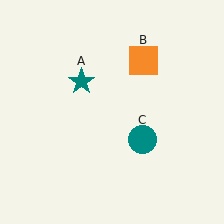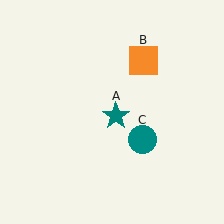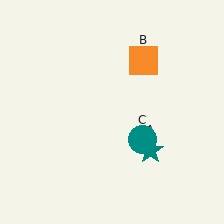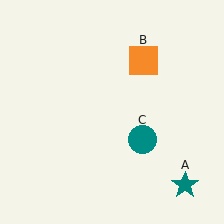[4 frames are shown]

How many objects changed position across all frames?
1 object changed position: teal star (object A).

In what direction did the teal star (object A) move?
The teal star (object A) moved down and to the right.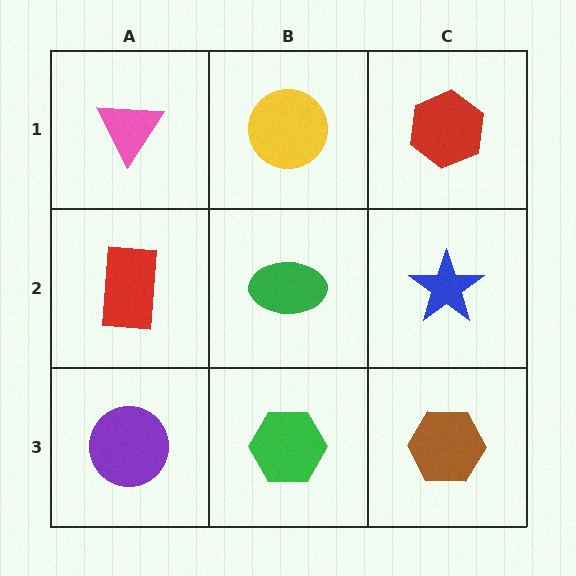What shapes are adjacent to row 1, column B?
A green ellipse (row 2, column B), a pink triangle (row 1, column A), a red hexagon (row 1, column C).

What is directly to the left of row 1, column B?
A pink triangle.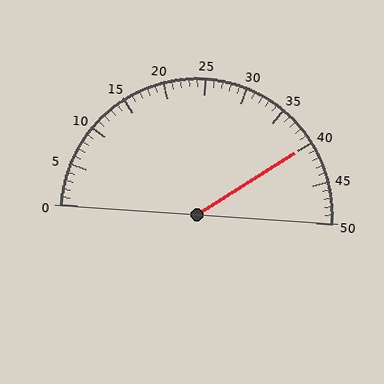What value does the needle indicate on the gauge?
The needle indicates approximately 40.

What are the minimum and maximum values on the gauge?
The gauge ranges from 0 to 50.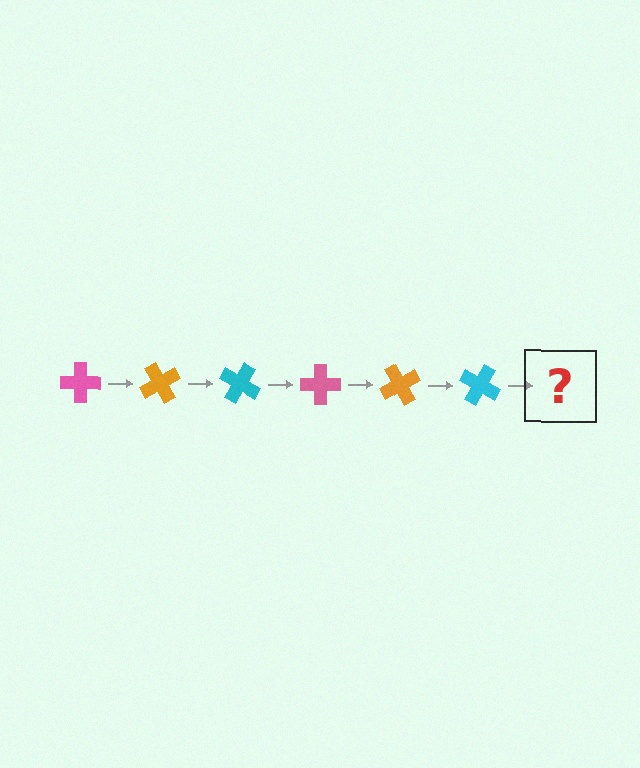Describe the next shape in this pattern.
It should be a pink cross, rotated 360 degrees from the start.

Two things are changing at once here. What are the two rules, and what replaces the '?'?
The two rules are that it rotates 60 degrees each step and the color cycles through pink, orange, and cyan. The '?' should be a pink cross, rotated 360 degrees from the start.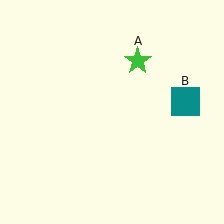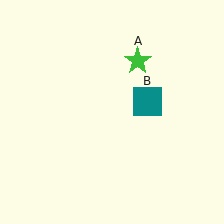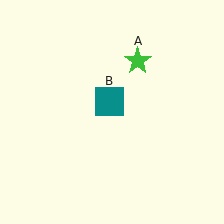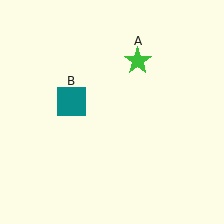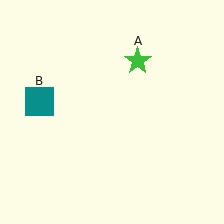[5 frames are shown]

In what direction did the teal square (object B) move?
The teal square (object B) moved left.